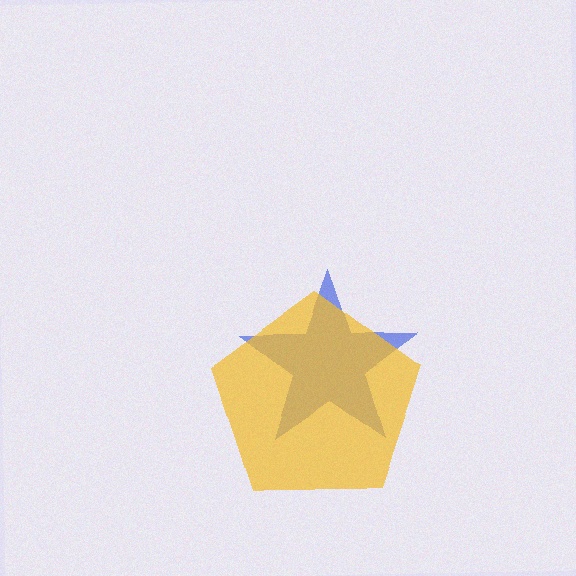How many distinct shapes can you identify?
There are 2 distinct shapes: a blue star, a yellow pentagon.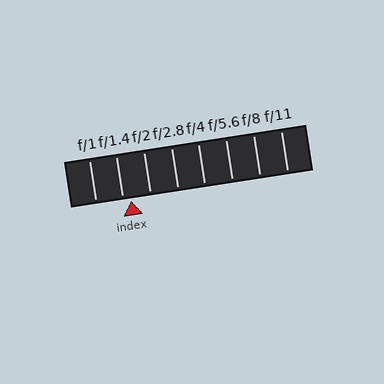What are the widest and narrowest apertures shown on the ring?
The widest aperture shown is f/1 and the narrowest is f/11.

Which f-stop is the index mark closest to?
The index mark is closest to f/1.4.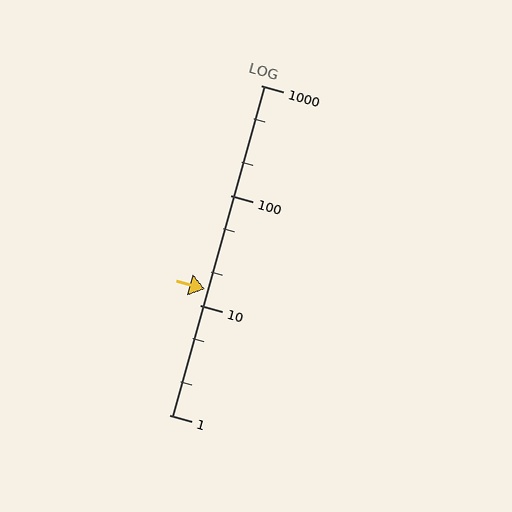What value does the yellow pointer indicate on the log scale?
The pointer indicates approximately 14.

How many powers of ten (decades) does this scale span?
The scale spans 3 decades, from 1 to 1000.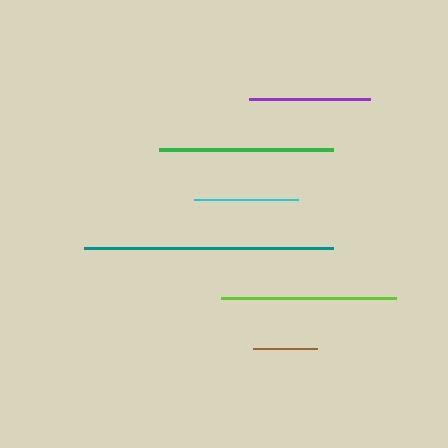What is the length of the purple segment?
The purple segment is approximately 121 pixels long.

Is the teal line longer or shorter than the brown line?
The teal line is longer than the brown line.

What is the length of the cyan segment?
The cyan segment is approximately 103 pixels long.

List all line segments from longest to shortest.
From longest to shortest: teal, lime, green, purple, cyan, brown.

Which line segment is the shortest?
The brown line is the shortest at approximately 64 pixels.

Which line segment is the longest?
The teal line is the longest at approximately 248 pixels.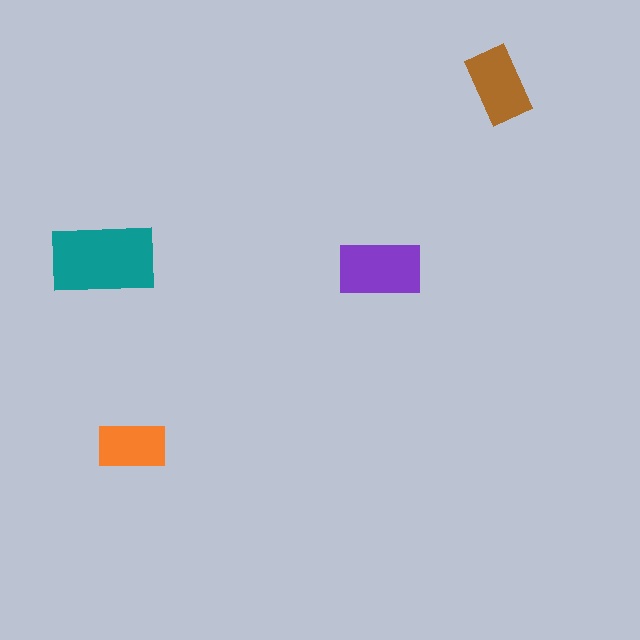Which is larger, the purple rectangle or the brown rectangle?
The purple one.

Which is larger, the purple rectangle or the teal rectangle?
The teal one.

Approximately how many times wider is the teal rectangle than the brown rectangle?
About 1.5 times wider.